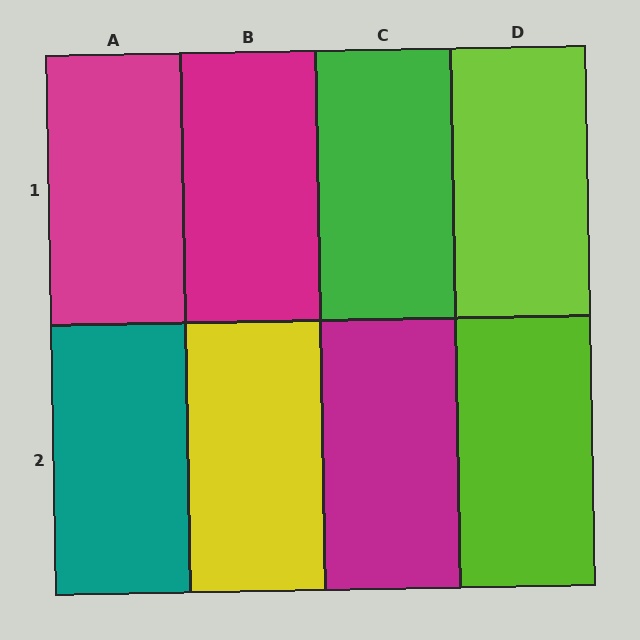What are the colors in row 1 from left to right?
Magenta, magenta, green, lime.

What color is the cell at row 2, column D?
Lime.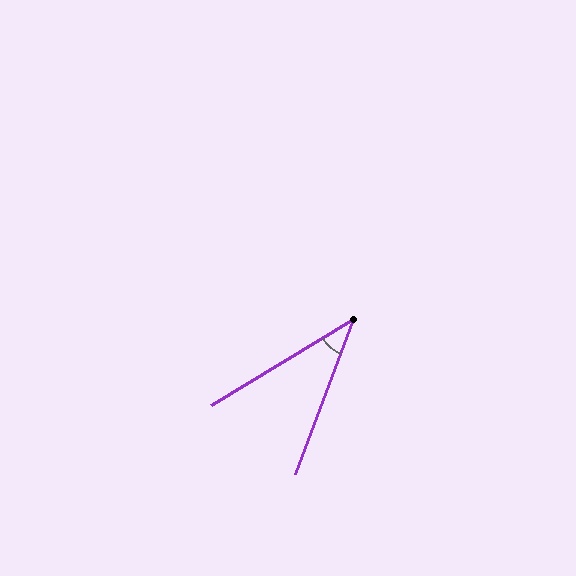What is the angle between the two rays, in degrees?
Approximately 38 degrees.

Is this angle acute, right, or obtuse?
It is acute.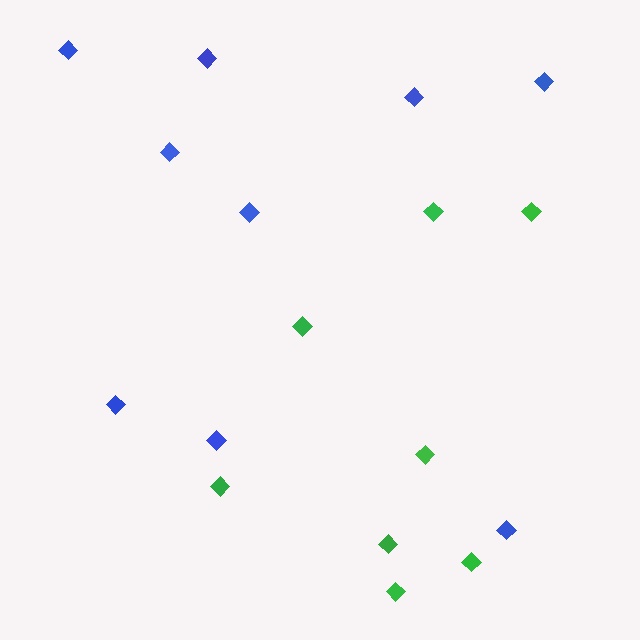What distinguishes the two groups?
There are 2 groups: one group of green diamonds (8) and one group of blue diamonds (9).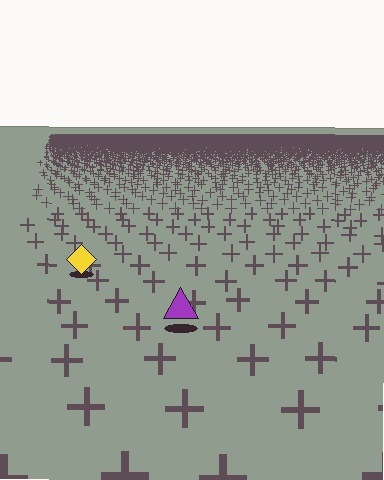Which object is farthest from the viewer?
The yellow diamond is farthest from the viewer. It appears smaller and the ground texture around it is denser.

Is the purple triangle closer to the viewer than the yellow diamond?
Yes. The purple triangle is closer — you can tell from the texture gradient: the ground texture is coarser near it.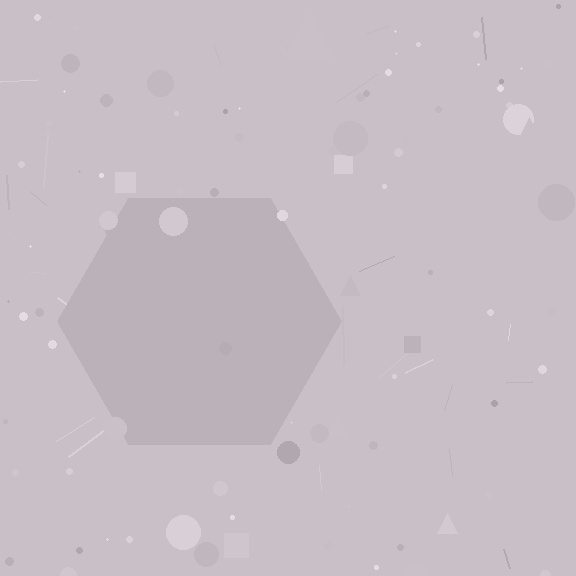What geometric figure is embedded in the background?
A hexagon is embedded in the background.